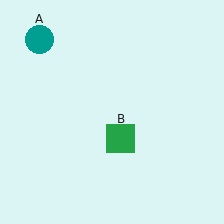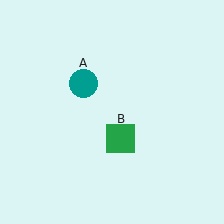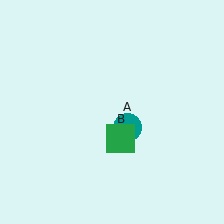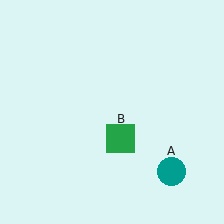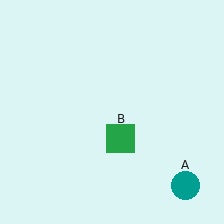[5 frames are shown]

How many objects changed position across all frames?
1 object changed position: teal circle (object A).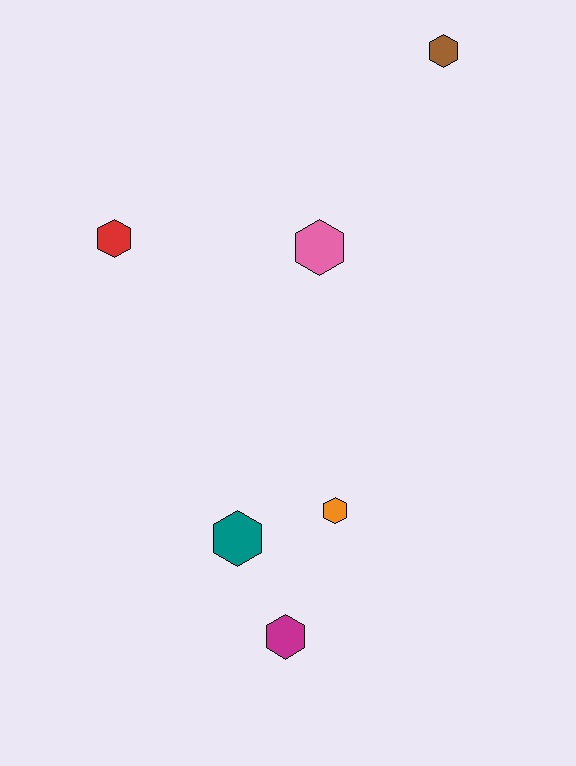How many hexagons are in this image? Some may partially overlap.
There are 6 hexagons.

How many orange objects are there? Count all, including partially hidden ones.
There is 1 orange object.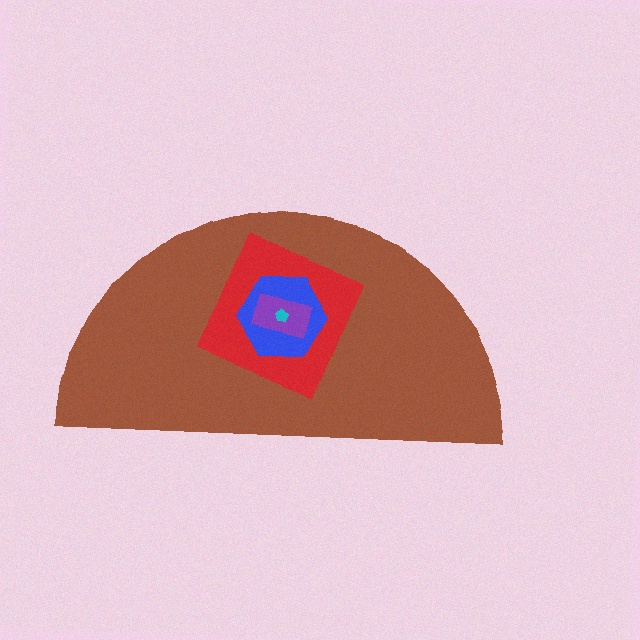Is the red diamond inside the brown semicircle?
Yes.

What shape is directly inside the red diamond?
The blue hexagon.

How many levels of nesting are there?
5.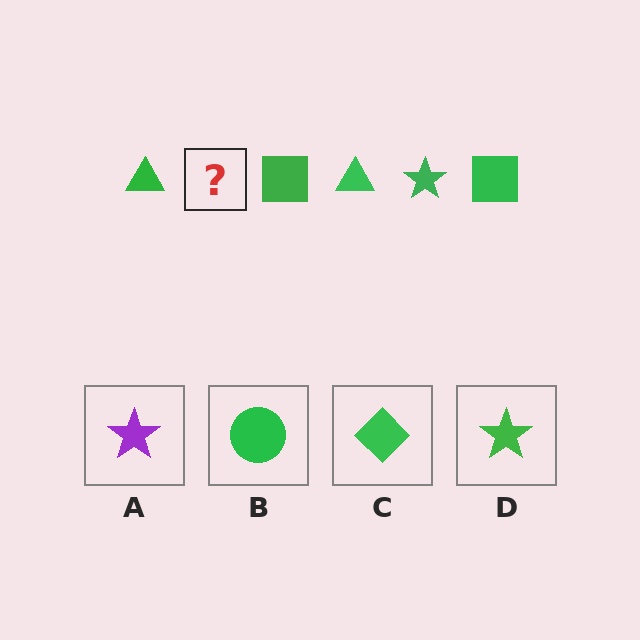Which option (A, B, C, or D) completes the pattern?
D.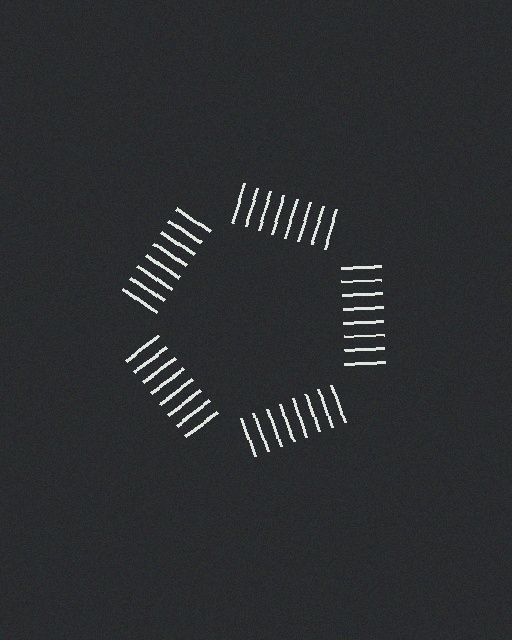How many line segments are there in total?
40 — 8 along each of the 5 edges.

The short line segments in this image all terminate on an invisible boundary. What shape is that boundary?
An illusory pentagon — the line segments terminate on its edges but no continuous stroke is drawn.